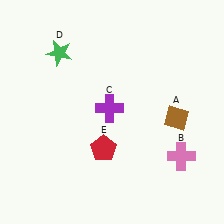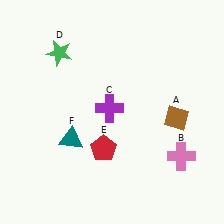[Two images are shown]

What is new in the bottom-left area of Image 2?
A teal triangle (F) was added in the bottom-left area of Image 2.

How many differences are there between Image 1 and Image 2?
There is 1 difference between the two images.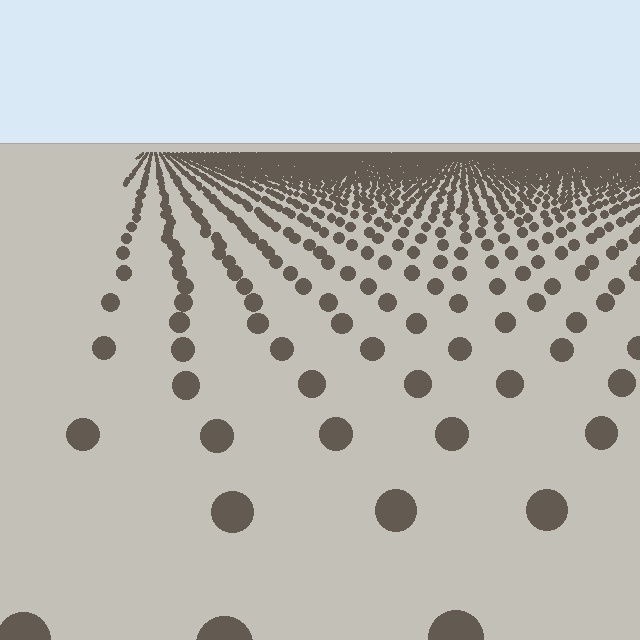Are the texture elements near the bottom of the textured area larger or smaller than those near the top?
Larger. Near the bottom, elements are closer to the viewer and appear at a bigger on-screen size.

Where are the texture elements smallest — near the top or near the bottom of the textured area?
Near the top.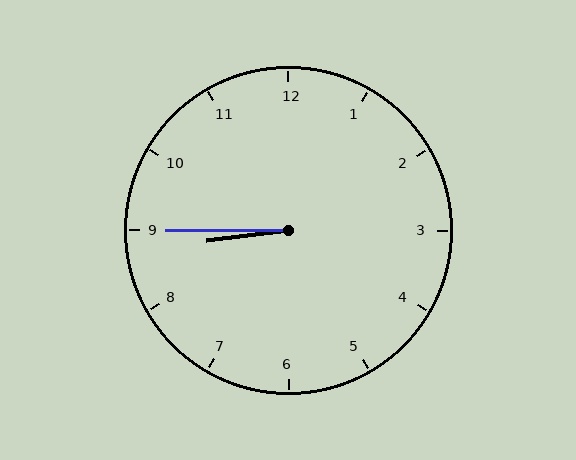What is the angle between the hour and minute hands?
Approximately 8 degrees.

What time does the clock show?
8:45.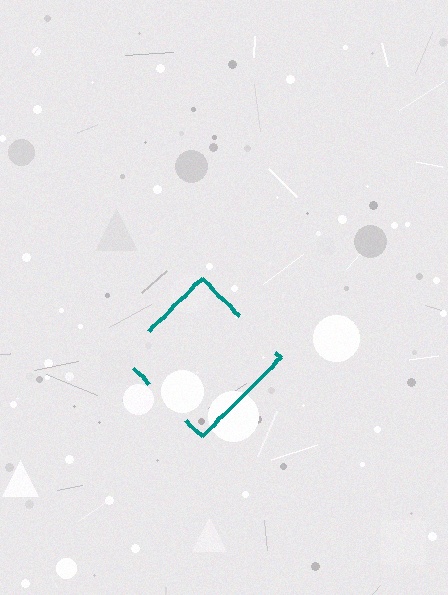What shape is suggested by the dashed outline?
The dashed outline suggests a diamond.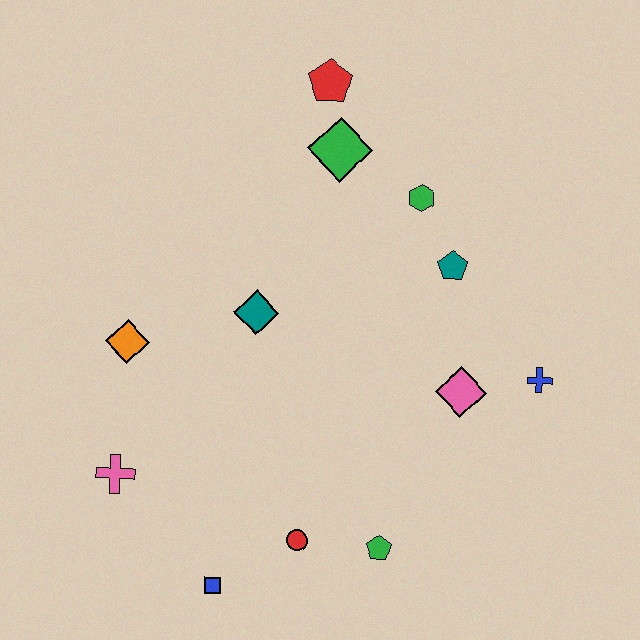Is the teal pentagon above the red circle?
Yes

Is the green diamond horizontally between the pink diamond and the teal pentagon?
No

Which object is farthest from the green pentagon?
The red pentagon is farthest from the green pentagon.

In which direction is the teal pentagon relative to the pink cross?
The teal pentagon is to the right of the pink cross.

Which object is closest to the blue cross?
The pink diamond is closest to the blue cross.